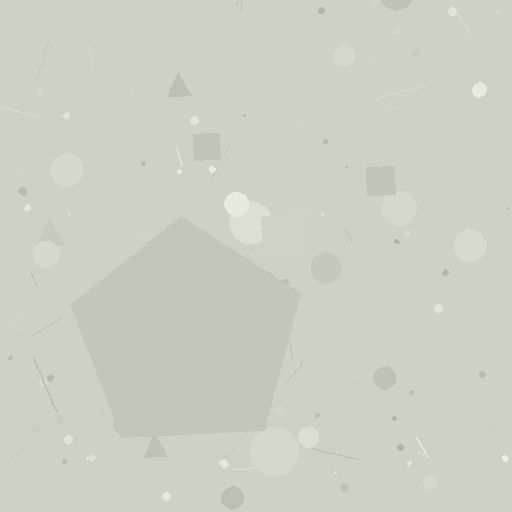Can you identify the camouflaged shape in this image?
The camouflaged shape is a pentagon.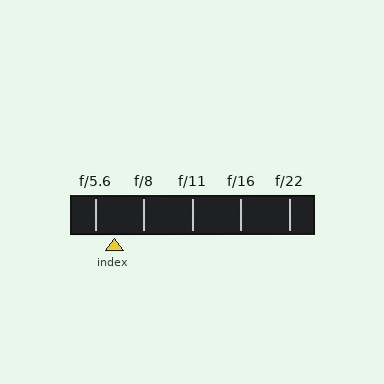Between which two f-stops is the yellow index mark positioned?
The index mark is between f/5.6 and f/8.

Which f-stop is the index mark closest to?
The index mark is closest to f/5.6.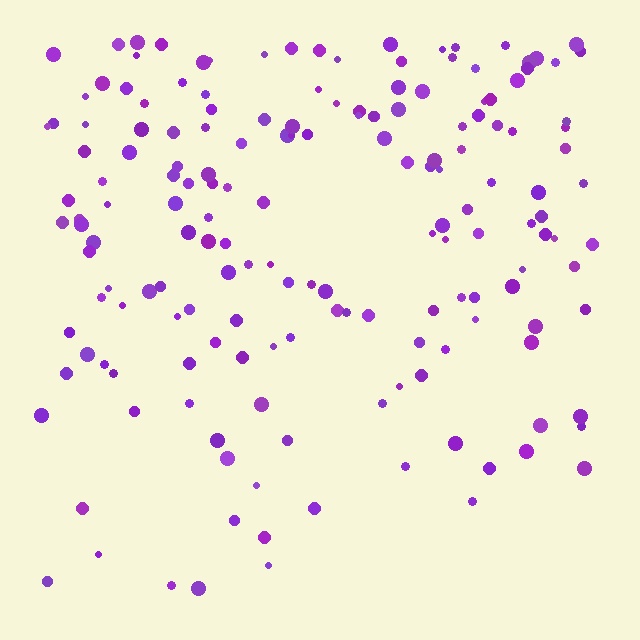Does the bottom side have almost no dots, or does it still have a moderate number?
Still a moderate number, just noticeably fewer than the top.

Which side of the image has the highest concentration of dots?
The top.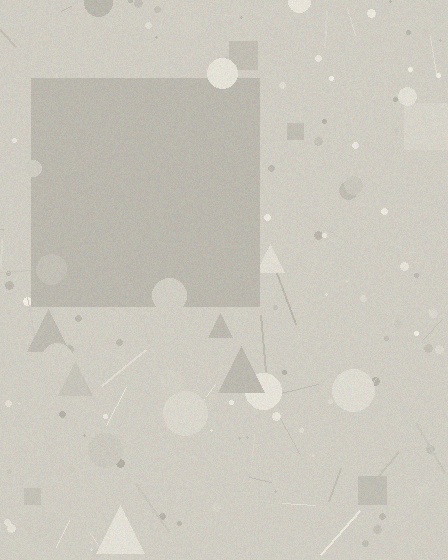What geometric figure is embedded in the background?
A square is embedded in the background.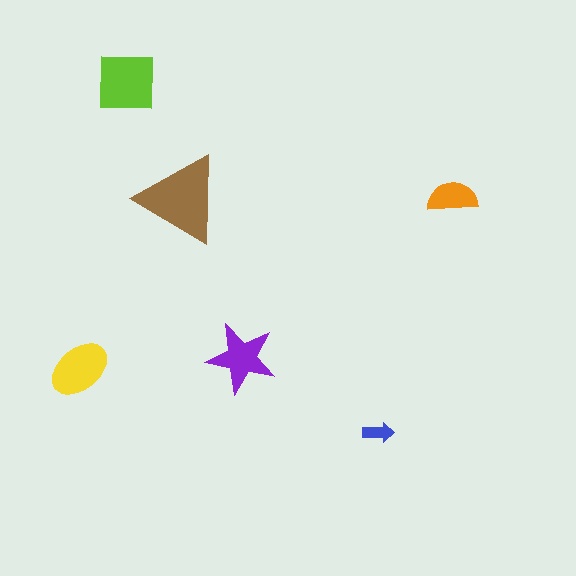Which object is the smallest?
The blue arrow.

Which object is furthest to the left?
The yellow ellipse is leftmost.